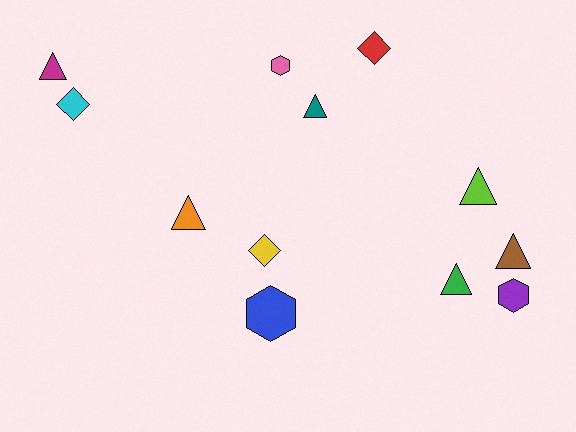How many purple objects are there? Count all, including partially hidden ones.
There is 1 purple object.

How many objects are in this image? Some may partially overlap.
There are 12 objects.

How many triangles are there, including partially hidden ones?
There are 6 triangles.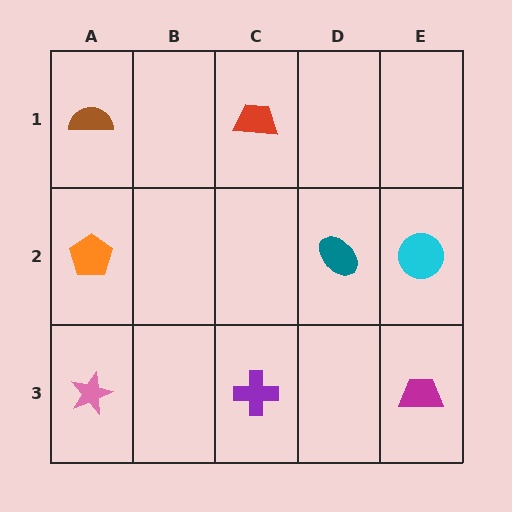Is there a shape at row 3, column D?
No, that cell is empty.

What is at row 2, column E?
A cyan circle.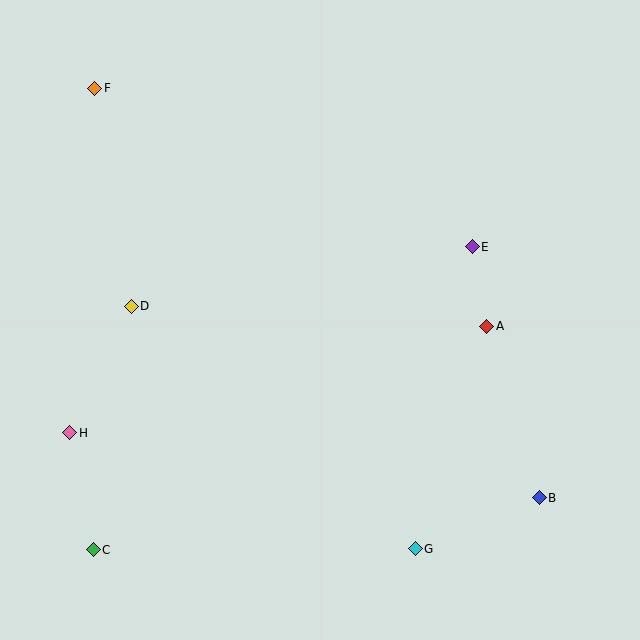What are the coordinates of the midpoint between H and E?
The midpoint between H and E is at (271, 340).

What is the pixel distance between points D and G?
The distance between D and G is 373 pixels.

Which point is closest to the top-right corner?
Point E is closest to the top-right corner.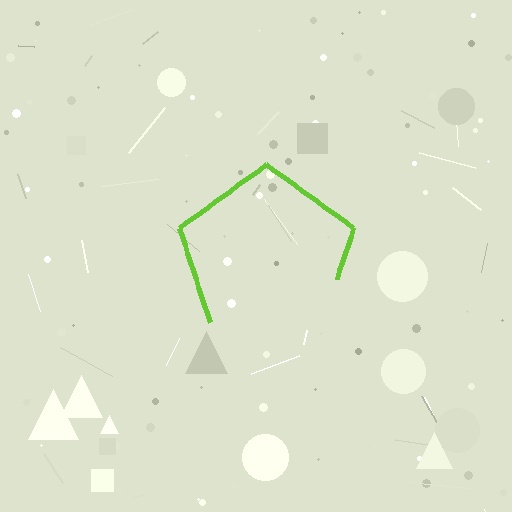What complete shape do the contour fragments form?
The contour fragments form a pentagon.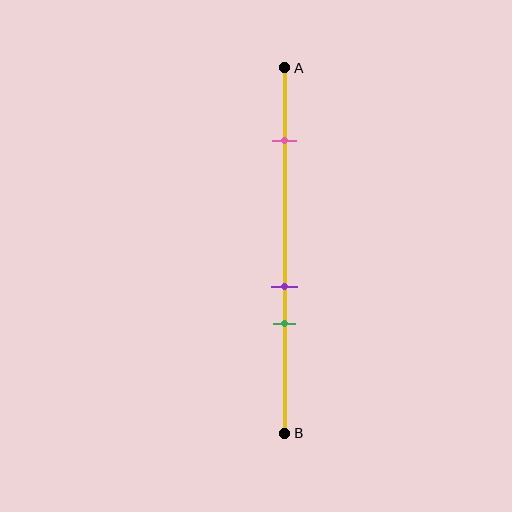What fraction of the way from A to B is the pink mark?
The pink mark is approximately 20% (0.2) of the way from A to B.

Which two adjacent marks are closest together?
The purple and green marks are the closest adjacent pair.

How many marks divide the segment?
There are 3 marks dividing the segment.